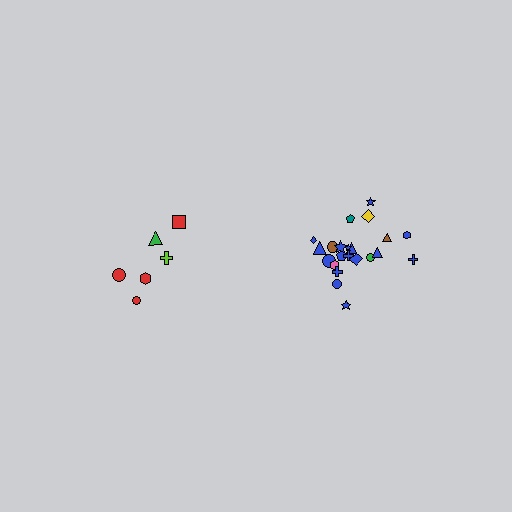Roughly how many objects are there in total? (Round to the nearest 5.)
Roughly 30 objects in total.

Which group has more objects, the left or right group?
The right group.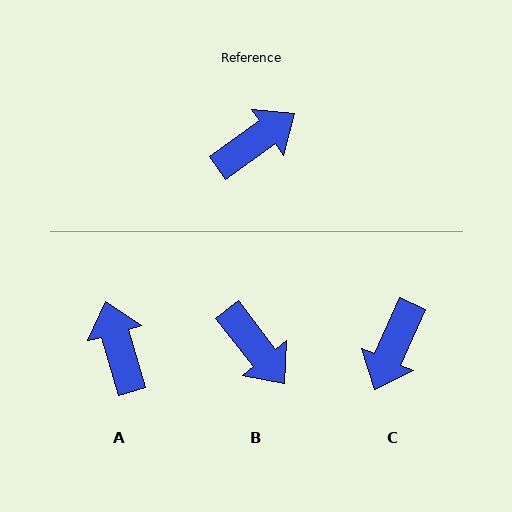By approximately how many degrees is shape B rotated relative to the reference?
Approximately 88 degrees clockwise.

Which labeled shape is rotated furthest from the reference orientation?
C, about 149 degrees away.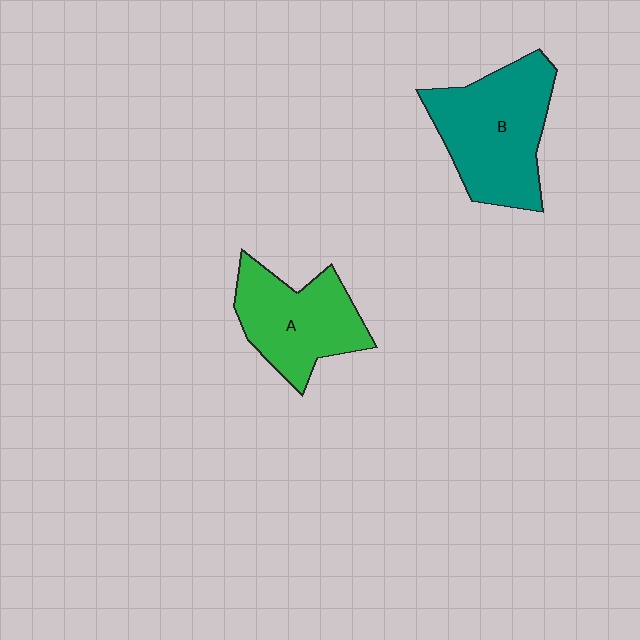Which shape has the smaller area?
Shape A (green).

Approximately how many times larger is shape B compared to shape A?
Approximately 1.3 times.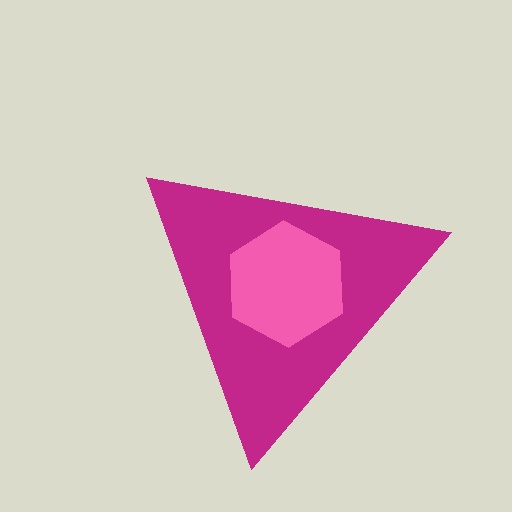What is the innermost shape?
The pink hexagon.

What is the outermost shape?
The magenta triangle.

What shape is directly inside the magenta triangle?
The pink hexagon.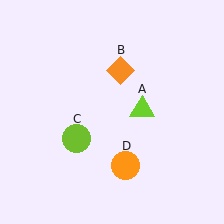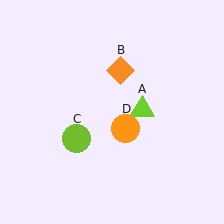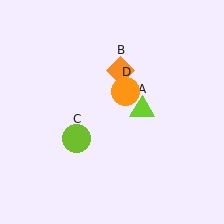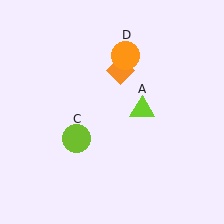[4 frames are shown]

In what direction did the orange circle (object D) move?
The orange circle (object D) moved up.